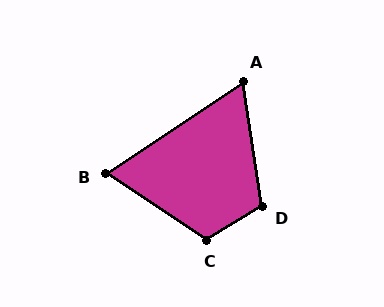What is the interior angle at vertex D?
Approximately 112 degrees (obtuse).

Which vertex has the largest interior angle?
C, at approximately 115 degrees.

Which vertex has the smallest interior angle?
A, at approximately 65 degrees.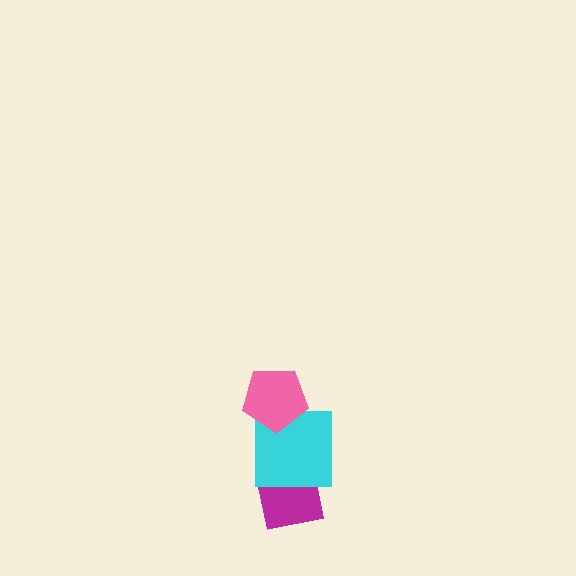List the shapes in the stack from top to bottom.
From top to bottom: the pink pentagon, the cyan square, the magenta square.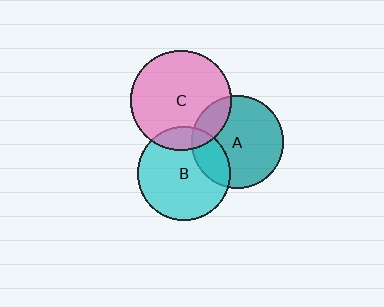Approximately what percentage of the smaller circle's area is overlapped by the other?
Approximately 15%.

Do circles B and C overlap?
Yes.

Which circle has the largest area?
Circle C (pink).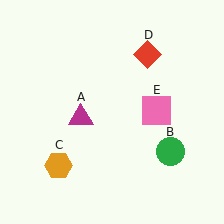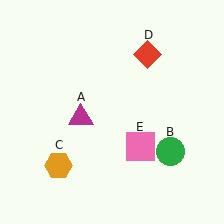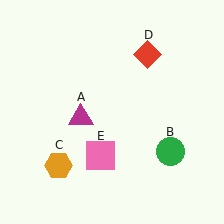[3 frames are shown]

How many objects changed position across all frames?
1 object changed position: pink square (object E).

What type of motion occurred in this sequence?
The pink square (object E) rotated clockwise around the center of the scene.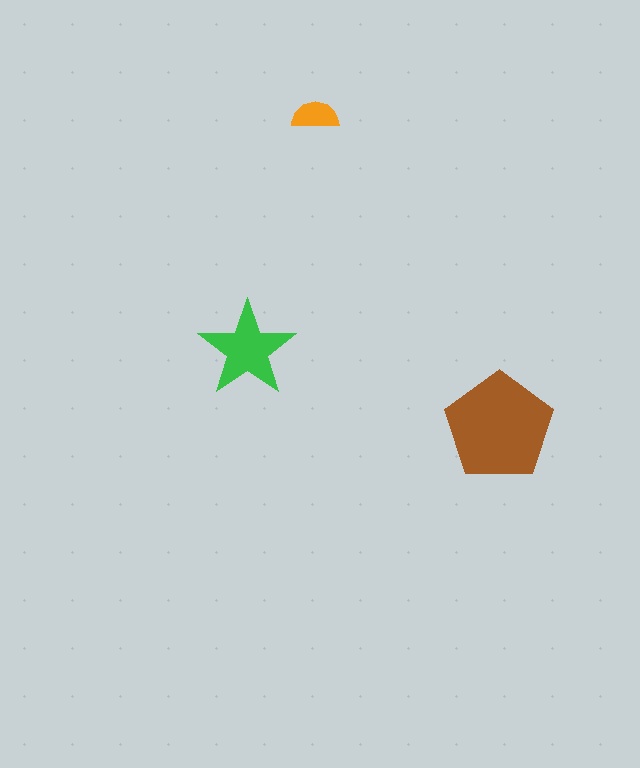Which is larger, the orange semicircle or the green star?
The green star.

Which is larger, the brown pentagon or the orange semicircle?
The brown pentagon.